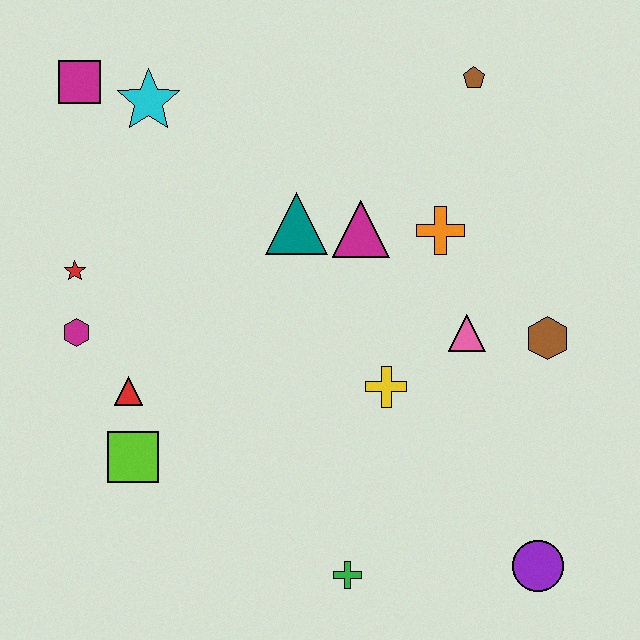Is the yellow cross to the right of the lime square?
Yes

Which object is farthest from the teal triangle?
The purple circle is farthest from the teal triangle.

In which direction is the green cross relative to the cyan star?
The green cross is below the cyan star.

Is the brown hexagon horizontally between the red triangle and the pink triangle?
No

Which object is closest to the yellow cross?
The pink triangle is closest to the yellow cross.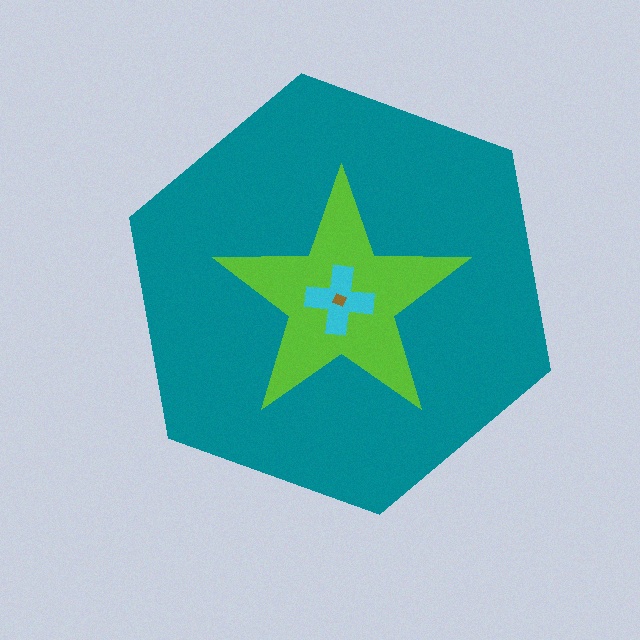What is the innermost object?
The brown diamond.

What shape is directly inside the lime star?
The cyan cross.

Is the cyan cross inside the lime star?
Yes.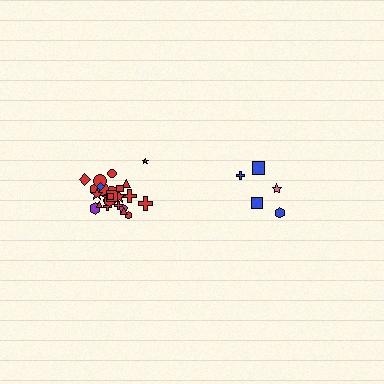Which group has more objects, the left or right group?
The left group.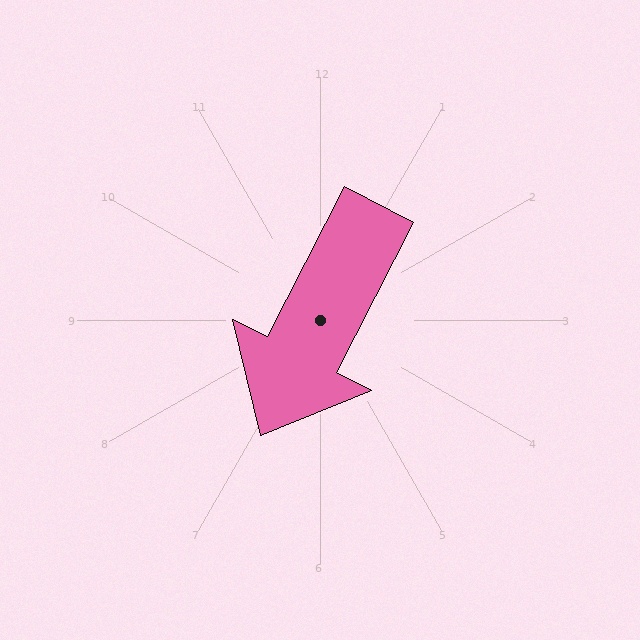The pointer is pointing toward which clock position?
Roughly 7 o'clock.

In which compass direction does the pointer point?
Southwest.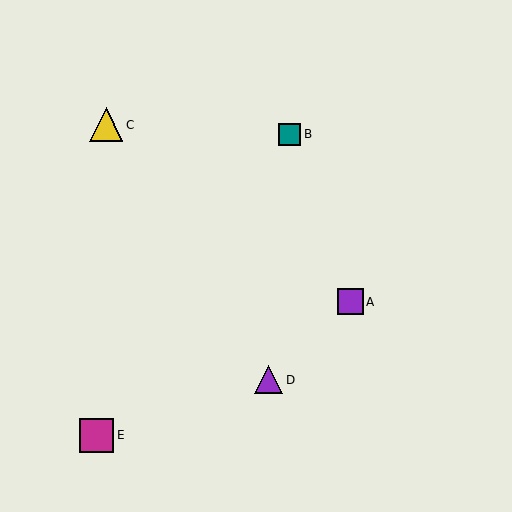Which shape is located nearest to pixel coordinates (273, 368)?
The purple triangle (labeled D) at (269, 380) is nearest to that location.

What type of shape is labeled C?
Shape C is a yellow triangle.